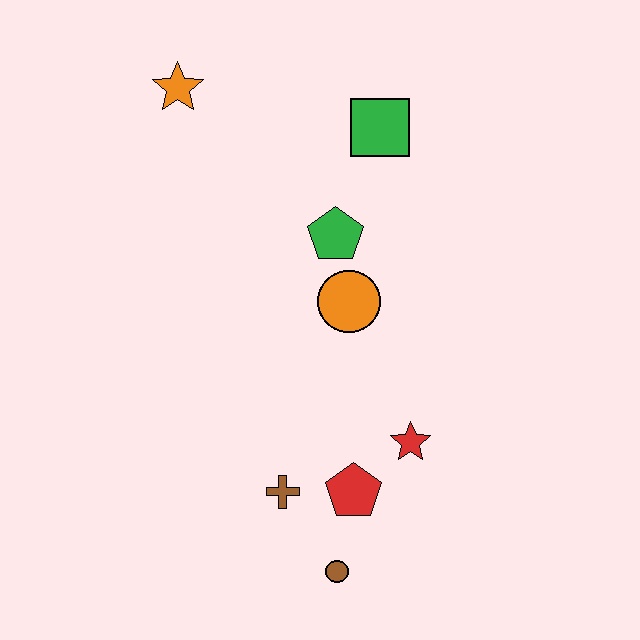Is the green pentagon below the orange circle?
No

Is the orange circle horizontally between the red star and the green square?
No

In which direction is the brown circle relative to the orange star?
The brown circle is below the orange star.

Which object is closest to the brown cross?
The red pentagon is closest to the brown cross.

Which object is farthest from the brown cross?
The orange star is farthest from the brown cross.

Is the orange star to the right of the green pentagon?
No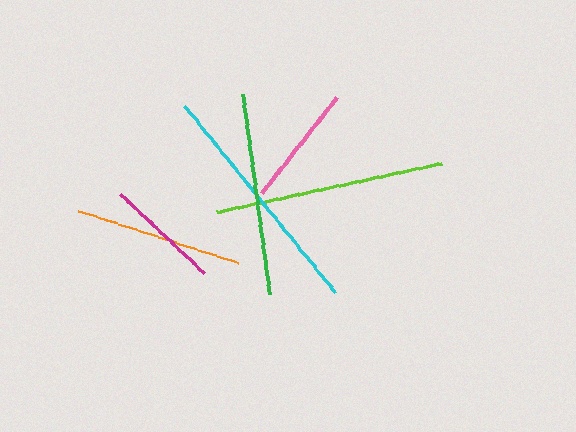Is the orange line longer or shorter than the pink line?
The orange line is longer than the pink line.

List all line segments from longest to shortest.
From longest to shortest: cyan, lime, green, orange, pink, magenta.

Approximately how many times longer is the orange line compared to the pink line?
The orange line is approximately 1.4 times the length of the pink line.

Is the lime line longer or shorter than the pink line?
The lime line is longer than the pink line.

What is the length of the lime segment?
The lime segment is approximately 230 pixels long.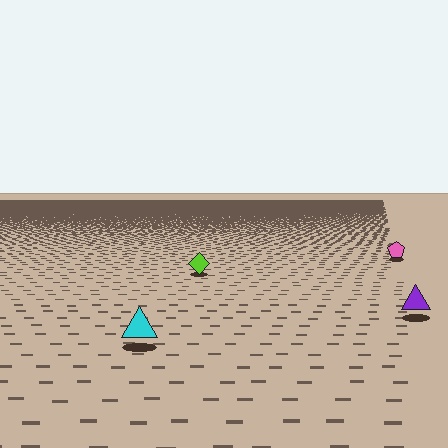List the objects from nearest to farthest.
From nearest to farthest: the cyan triangle, the purple triangle, the lime diamond, the pink pentagon.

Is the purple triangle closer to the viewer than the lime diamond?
Yes. The purple triangle is closer — you can tell from the texture gradient: the ground texture is coarser near it.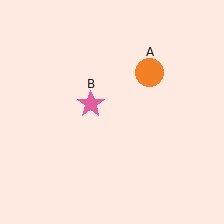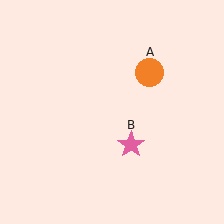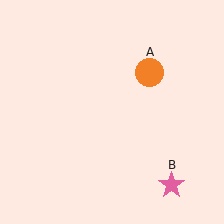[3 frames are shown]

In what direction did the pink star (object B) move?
The pink star (object B) moved down and to the right.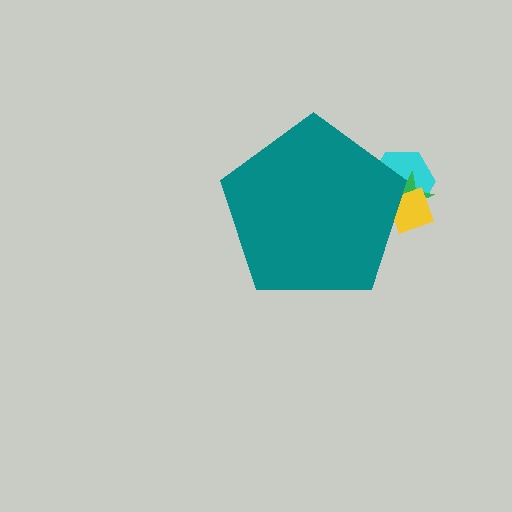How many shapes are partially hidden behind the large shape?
3 shapes are partially hidden.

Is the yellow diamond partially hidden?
Yes, the yellow diamond is partially hidden behind the teal pentagon.